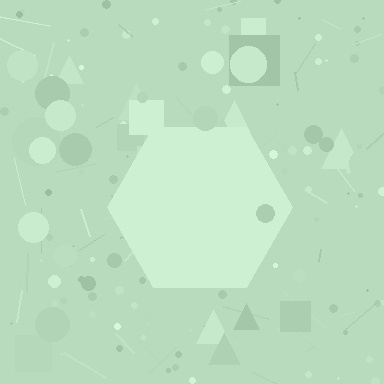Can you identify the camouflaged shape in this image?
The camouflaged shape is a hexagon.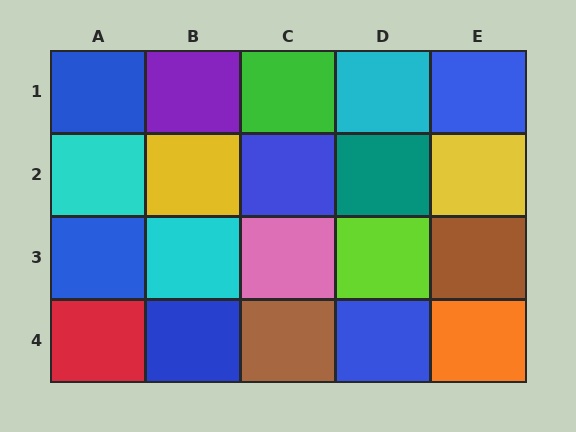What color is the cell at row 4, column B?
Blue.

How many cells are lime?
1 cell is lime.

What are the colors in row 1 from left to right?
Blue, purple, green, cyan, blue.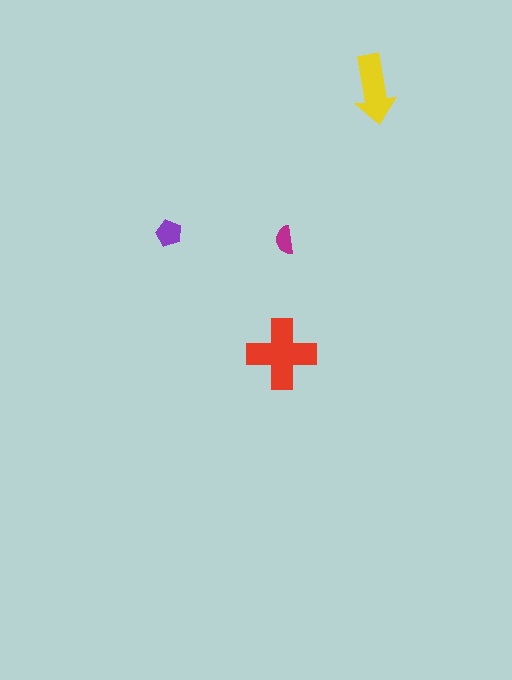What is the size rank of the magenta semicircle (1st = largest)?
4th.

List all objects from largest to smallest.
The red cross, the yellow arrow, the purple pentagon, the magenta semicircle.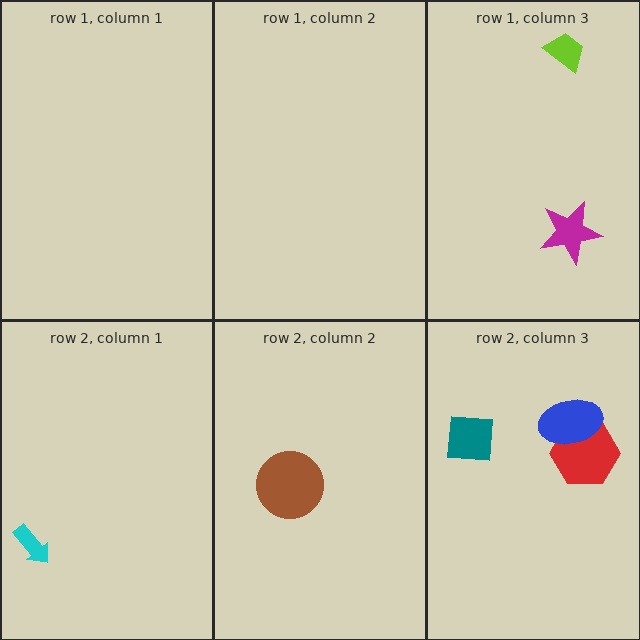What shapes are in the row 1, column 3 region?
The lime trapezoid, the magenta star.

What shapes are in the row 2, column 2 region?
The brown circle.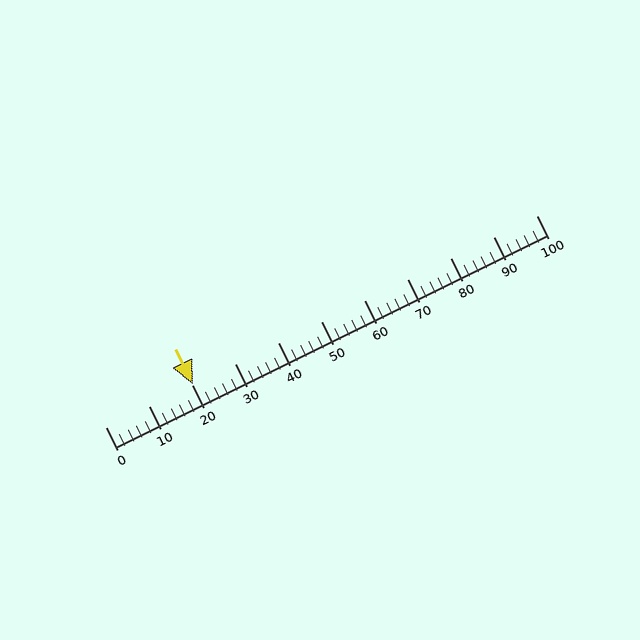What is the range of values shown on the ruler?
The ruler shows values from 0 to 100.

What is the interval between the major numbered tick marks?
The major tick marks are spaced 10 units apart.